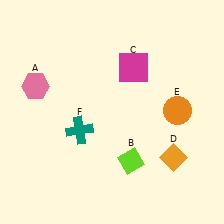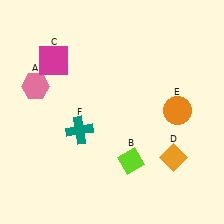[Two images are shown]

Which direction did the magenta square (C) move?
The magenta square (C) moved left.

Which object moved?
The magenta square (C) moved left.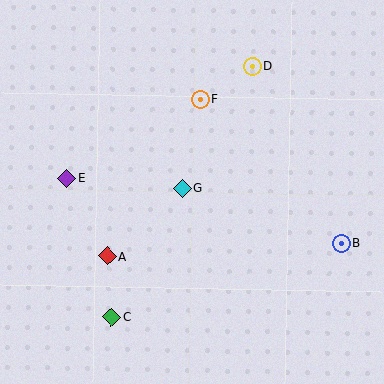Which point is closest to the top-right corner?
Point D is closest to the top-right corner.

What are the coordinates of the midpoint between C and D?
The midpoint between C and D is at (182, 192).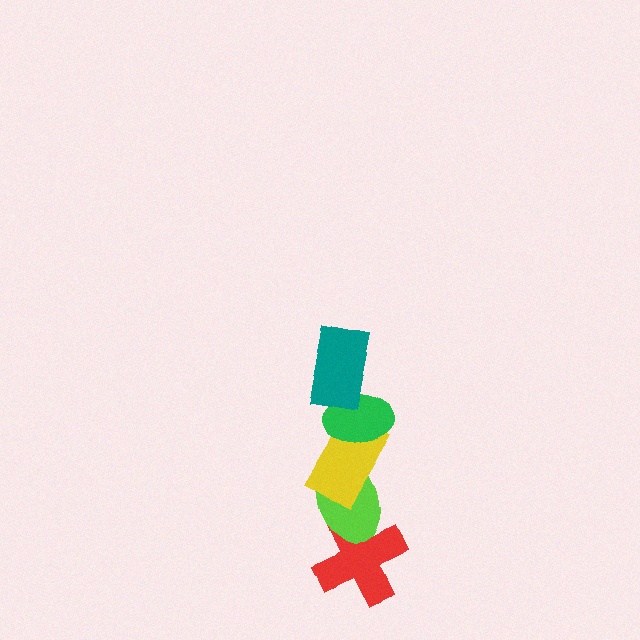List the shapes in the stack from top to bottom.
From top to bottom: the teal rectangle, the green ellipse, the yellow rectangle, the lime ellipse, the red cross.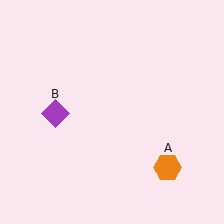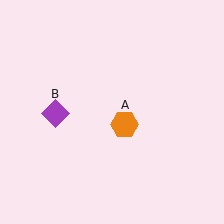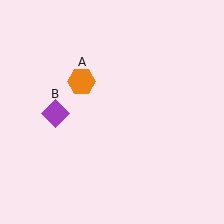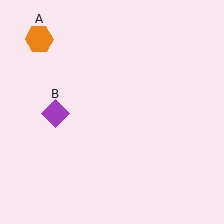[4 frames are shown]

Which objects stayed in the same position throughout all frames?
Purple diamond (object B) remained stationary.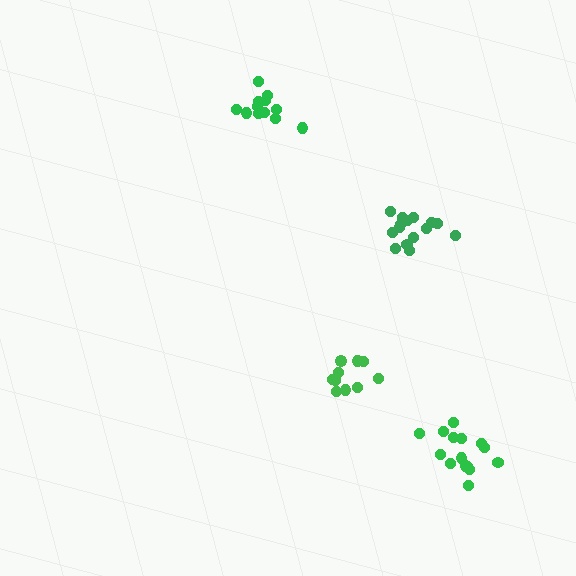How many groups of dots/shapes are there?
There are 4 groups.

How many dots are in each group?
Group 1: 10 dots, Group 2: 15 dots, Group 3: 15 dots, Group 4: 12 dots (52 total).